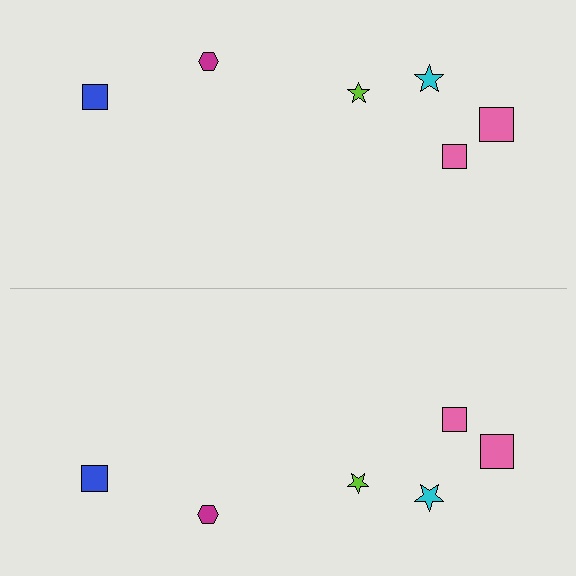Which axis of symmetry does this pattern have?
The pattern has a horizontal axis of symmetry running through the center of the image.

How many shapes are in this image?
There are 12 shapes in this image.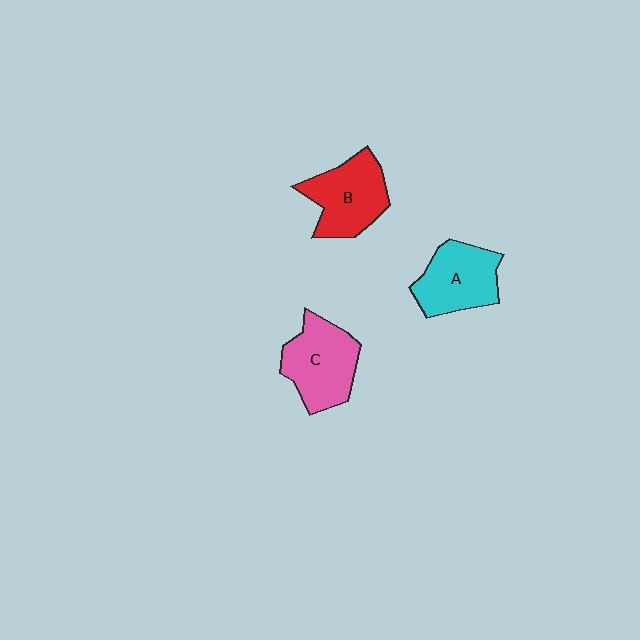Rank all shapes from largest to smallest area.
From largest to smallest: C (pink), B (red), A (cyan).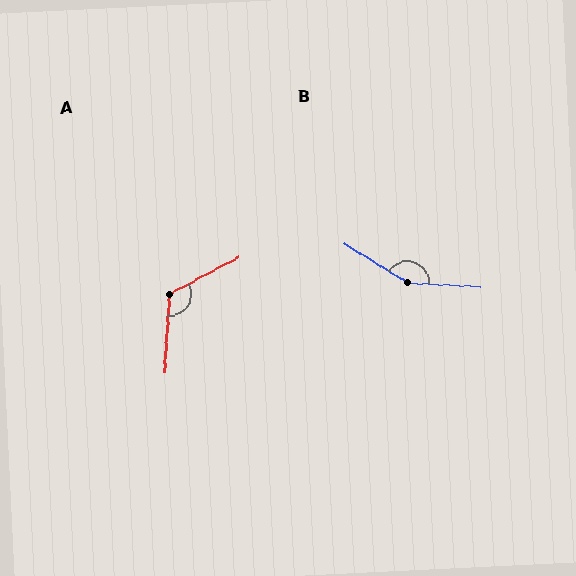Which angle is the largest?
B, at approximately 152 degrees.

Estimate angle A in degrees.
Approximately 122 degrees.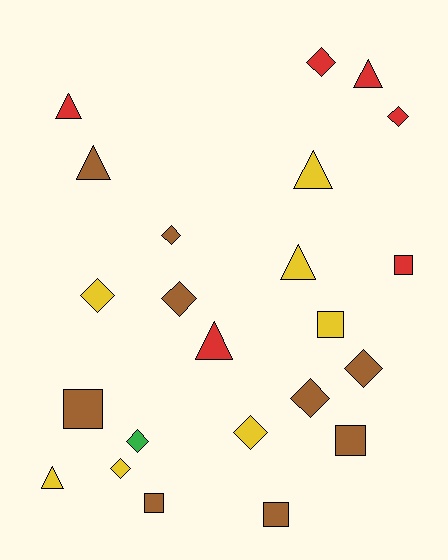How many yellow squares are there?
There is 1 yellow square.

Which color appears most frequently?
Brown, with 9 objects.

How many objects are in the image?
There are 23 objects.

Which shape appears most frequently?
Diamond, with 10 objects.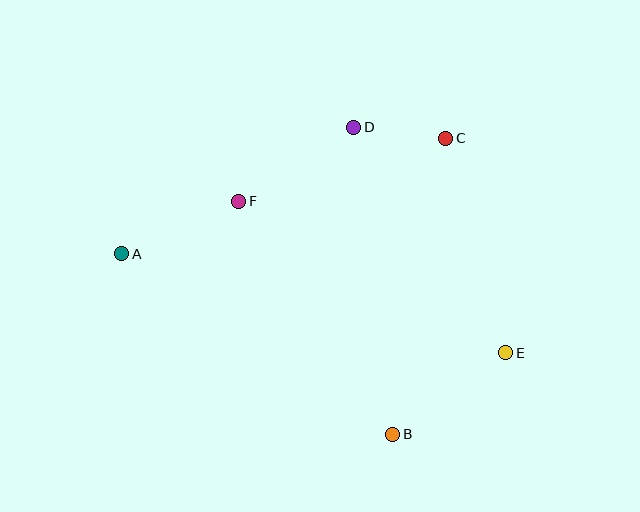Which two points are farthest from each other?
Points A and E are farthest from each other.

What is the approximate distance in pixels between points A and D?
The distance between A and D is approximately 264 pixels.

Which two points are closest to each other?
Points C and D are closest to each other.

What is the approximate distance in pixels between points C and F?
The distance between C and F is approximately 217 pixels.